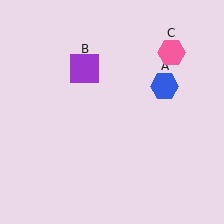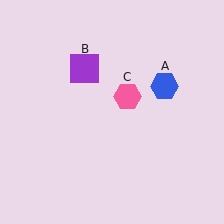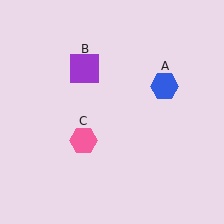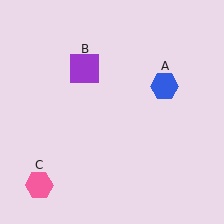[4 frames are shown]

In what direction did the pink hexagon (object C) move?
The pink hexagon (object C) moved down and to the left.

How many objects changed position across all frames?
1 object changed position: pink hexagon (object C).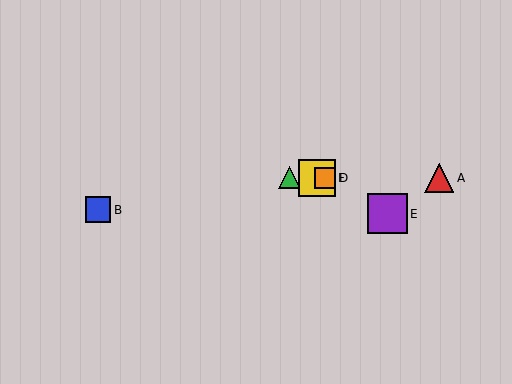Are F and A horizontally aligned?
Yes, both are at y≈178.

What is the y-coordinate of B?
Object B is at y≈210.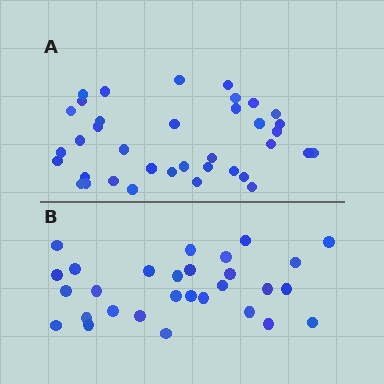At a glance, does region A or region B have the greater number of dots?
Region A (the top region) has more dots.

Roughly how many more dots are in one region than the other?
Region A has roughly 8 or so more dots than region B.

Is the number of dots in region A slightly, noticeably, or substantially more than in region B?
Region A has noticeably more, but not dramatically so. The ratio is roughly 1.3 to 1.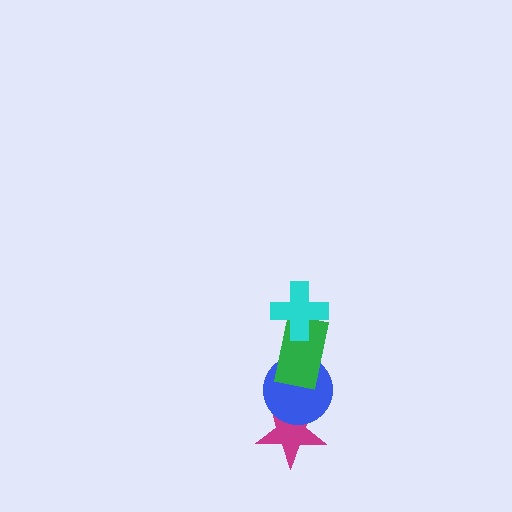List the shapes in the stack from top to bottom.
From top to bottom: the cyan cross, the green rectangle, the blue circle, the magenta star.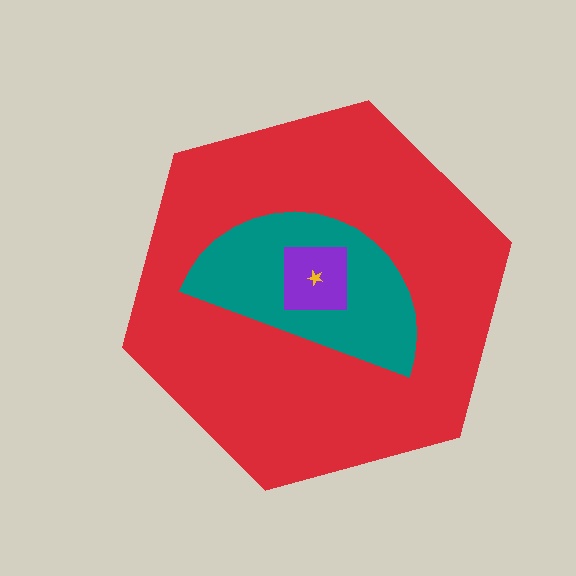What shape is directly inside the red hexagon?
The teal semicircle.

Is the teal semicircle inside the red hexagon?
Yes.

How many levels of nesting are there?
4.